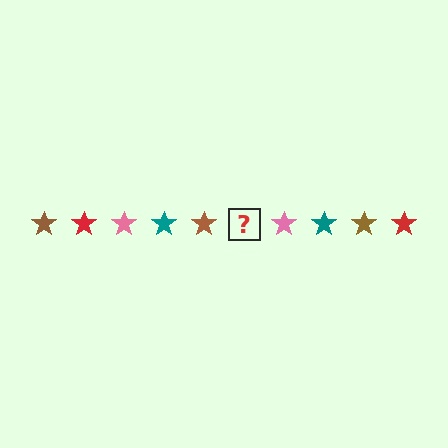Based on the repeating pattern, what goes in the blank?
The blank should be a red star.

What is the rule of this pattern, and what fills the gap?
The rule is that the pattern cycles through brown, red, pink, teal stars. The gap should be filled with a red star.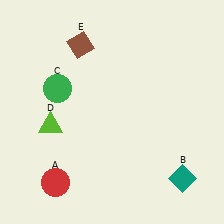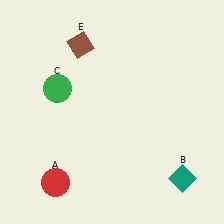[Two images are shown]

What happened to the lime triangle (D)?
The lime triangle (D) was removed in Image 2. It was in the bottom-left area of Image 1.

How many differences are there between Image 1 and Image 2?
There is 1 difference between the two images.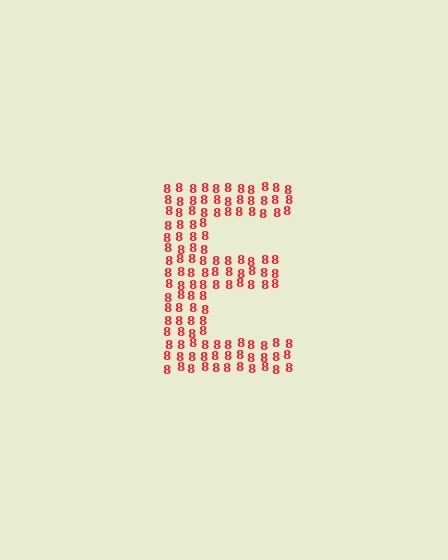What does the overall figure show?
The overall figure shows the letter E.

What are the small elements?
The small elements are digit 8's.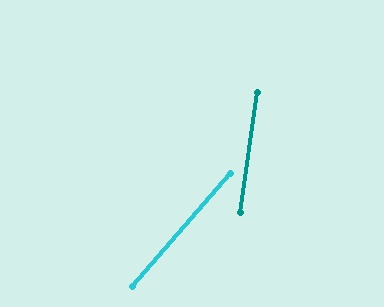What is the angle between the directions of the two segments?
Approximately 33 degrees.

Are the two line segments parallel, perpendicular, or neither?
Neither parallel nor perpendicular — they differ by about 33°.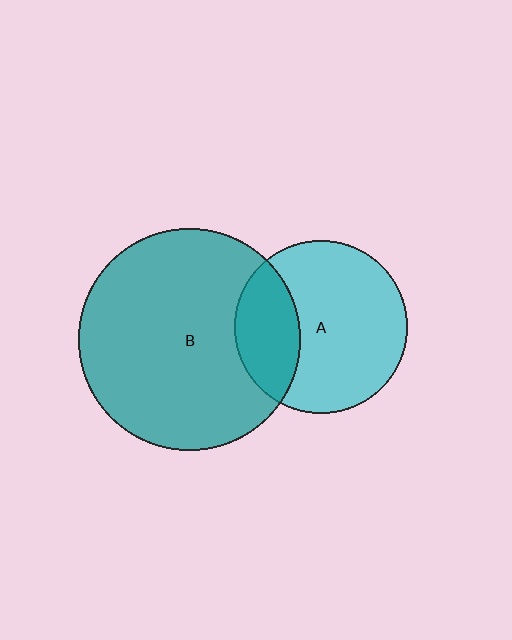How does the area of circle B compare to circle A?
Approximately 1.6 times.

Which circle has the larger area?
Circle B (teal).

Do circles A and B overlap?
Yes.